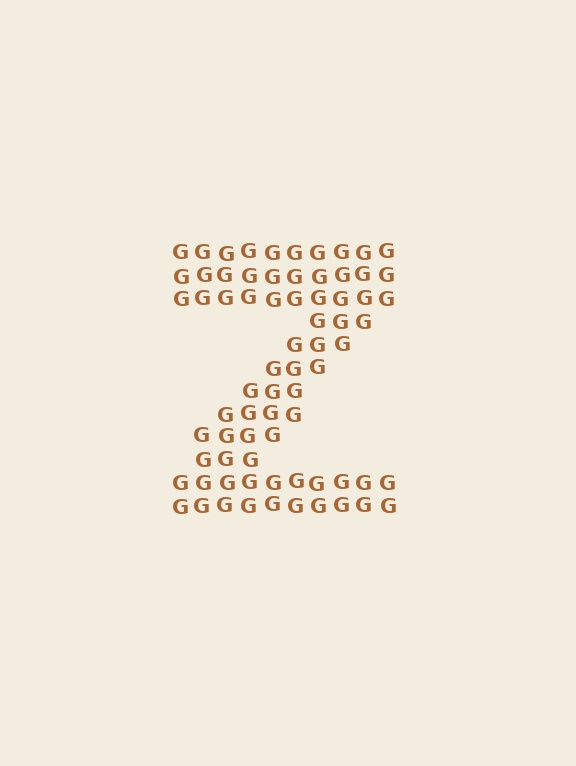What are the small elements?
The small elements are letter G's.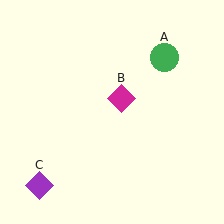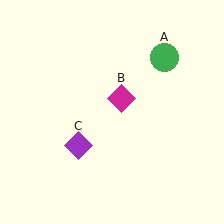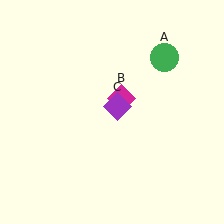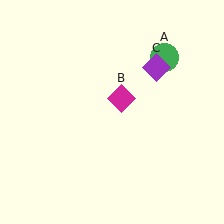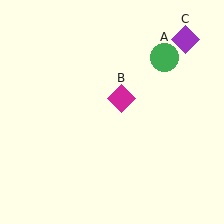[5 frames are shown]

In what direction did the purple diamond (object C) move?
The purple diamond (object C) moved up and to the right.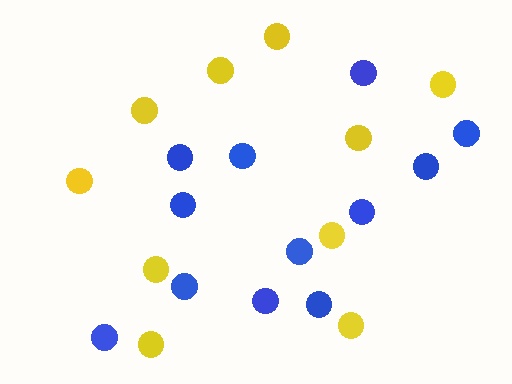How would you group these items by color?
There are 2 groups: one group of yellow circles (10) and one group of blue circles (12).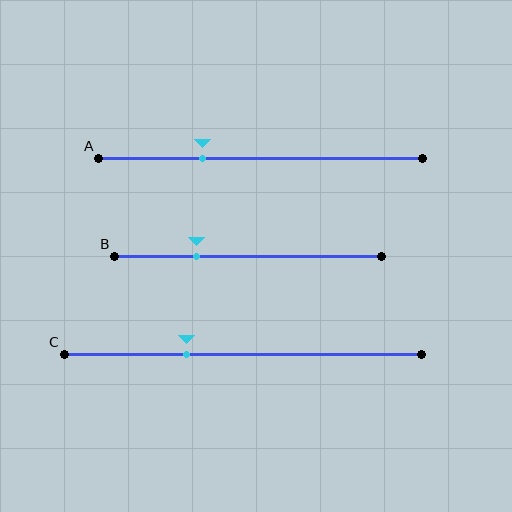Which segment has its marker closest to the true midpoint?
Segment C has its marker closest to the true midpoint.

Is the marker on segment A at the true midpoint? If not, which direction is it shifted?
No, the marker on segment A is shifted to the left by about 18% of the segment length.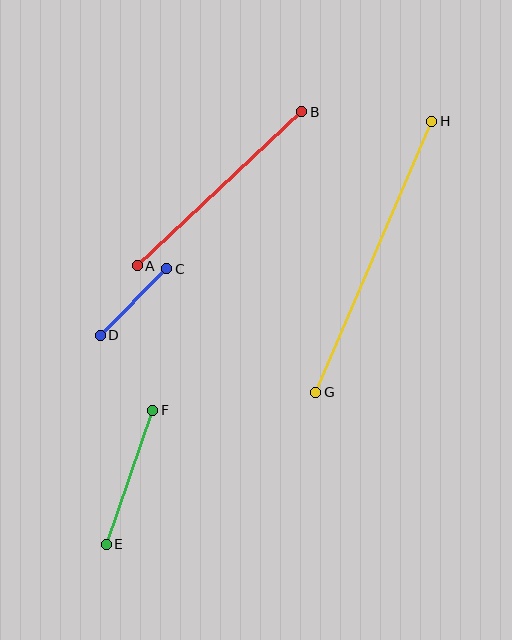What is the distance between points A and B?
The distance is approximately 225 pixels.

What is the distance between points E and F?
The distance is approximately 142 pixels.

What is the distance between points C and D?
The distance is approximately 94 pixels.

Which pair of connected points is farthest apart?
Points G and H are farthest apart.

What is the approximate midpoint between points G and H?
The midpoint is at approximately (374, 257) pixels.